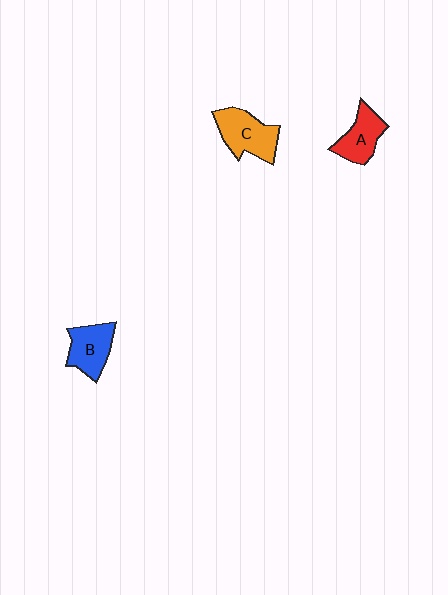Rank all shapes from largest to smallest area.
From largest to smallest: C (orange), B (blue), A (red).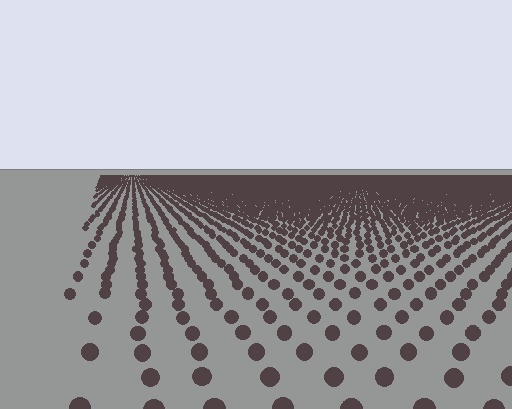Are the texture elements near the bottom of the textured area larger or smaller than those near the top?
Larger. Near the bottom, elements are closer to the viewer and appear at a bigger on-screen size.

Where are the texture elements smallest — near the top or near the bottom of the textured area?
Near the top.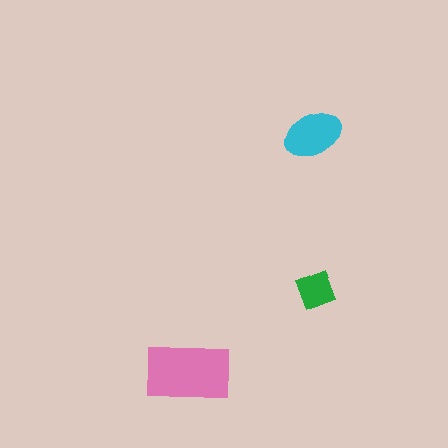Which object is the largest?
The pink rectangle.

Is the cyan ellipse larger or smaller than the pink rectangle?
Smaller.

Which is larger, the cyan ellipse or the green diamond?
The cyan ellipse.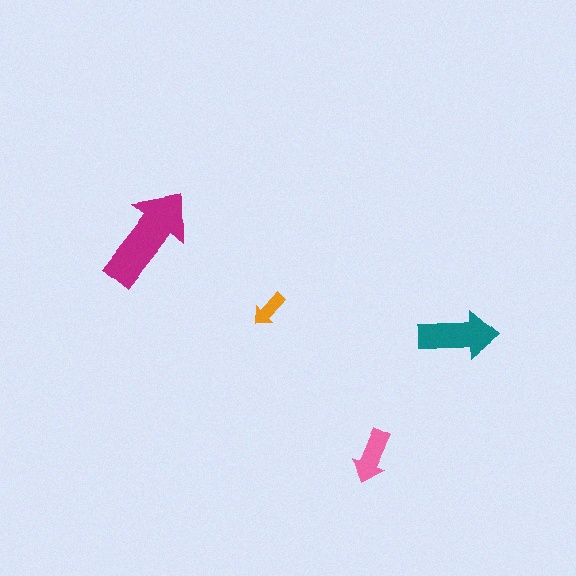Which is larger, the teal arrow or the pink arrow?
The teal one.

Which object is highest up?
The magenta arrow is topmost.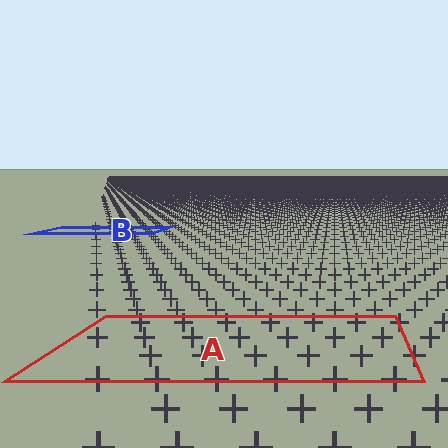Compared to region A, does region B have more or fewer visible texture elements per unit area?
Region B has more texture elements per unit area — they are packed more densely because it is farther away.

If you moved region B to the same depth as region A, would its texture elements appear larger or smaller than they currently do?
They would appear larger. At a closer depth, the same texture elements are projected at a bigger on-screen size.